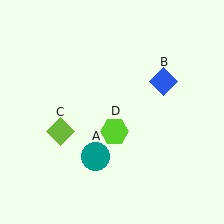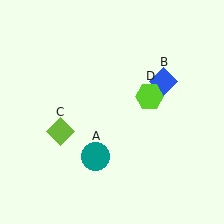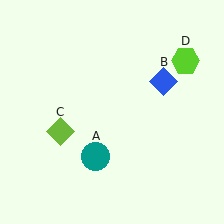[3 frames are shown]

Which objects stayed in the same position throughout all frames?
Teal circle (object A) and blue diamond (object B) and lime diamond (object C) remained stationary.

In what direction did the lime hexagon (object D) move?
The lime hexagon (object D) moved up and to the right.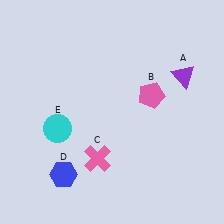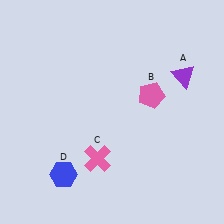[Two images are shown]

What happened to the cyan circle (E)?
The cyan circle (E) was removed in Image 2. It was in the bottom-left area of Image 1.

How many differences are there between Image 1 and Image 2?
There is 1 difference between the two images.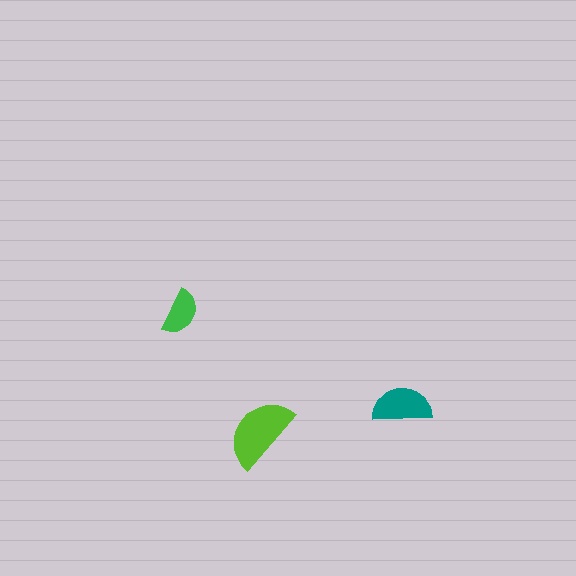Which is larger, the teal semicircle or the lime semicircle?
The lime one.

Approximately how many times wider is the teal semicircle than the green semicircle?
About 1.5 times wider.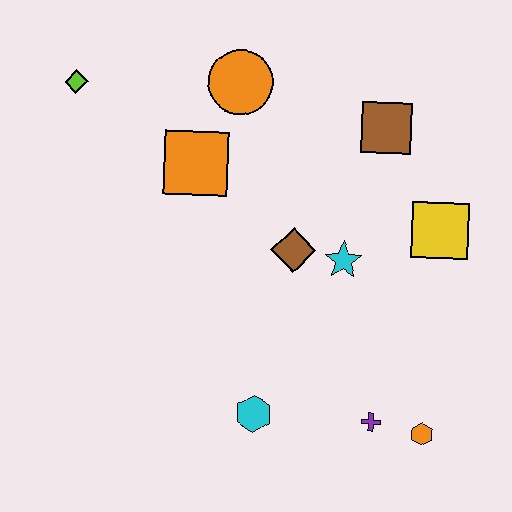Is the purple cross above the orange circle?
No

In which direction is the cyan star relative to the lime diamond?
The cyan star is to the right of the lime diamond.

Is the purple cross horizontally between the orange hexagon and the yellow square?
No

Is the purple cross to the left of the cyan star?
No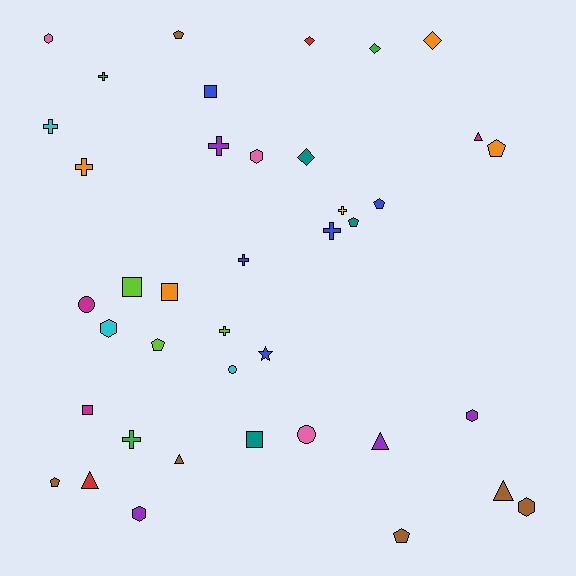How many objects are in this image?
There are 40 objects.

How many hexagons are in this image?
There are 6 hexagons.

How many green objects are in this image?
There are 3 green objects.